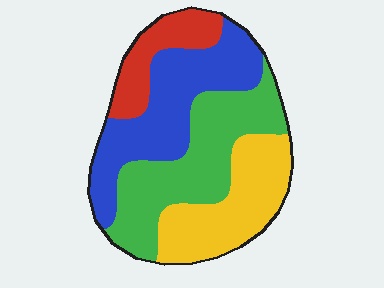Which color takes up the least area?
Red, at roughly 15%.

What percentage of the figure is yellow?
Yellow covers roughly 25% of the figure.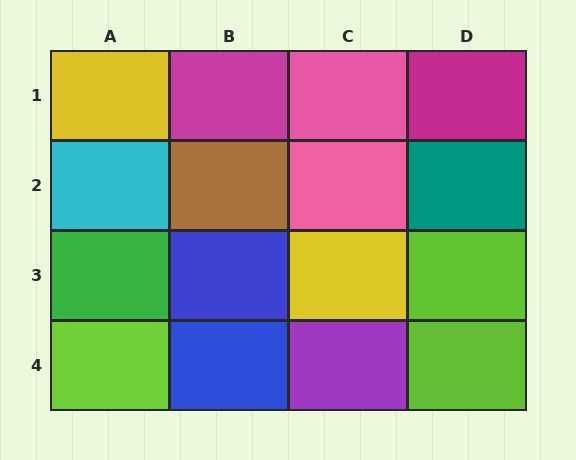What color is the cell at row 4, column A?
Lime.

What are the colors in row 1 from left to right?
Yellow, magenta, pink, magenta.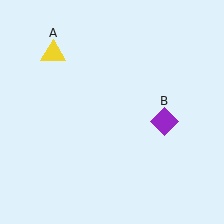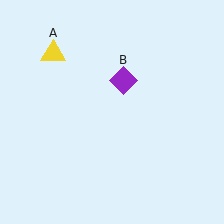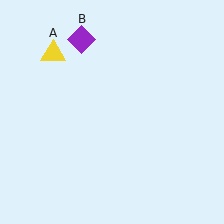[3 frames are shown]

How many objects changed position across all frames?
1 object changed position: purple diamond (object B).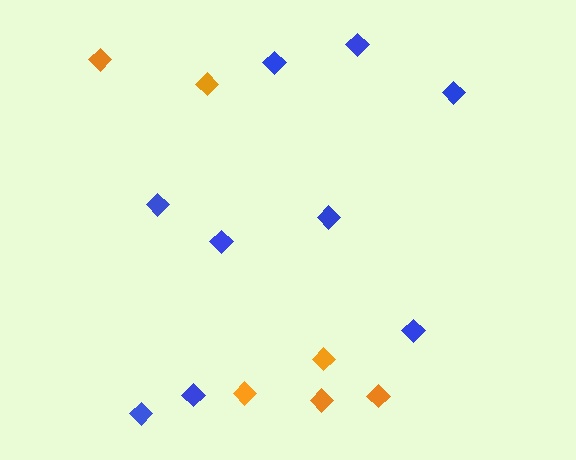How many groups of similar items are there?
There are 2 groups: one group of orange diamonds (6) and one group of blue diamonds (9).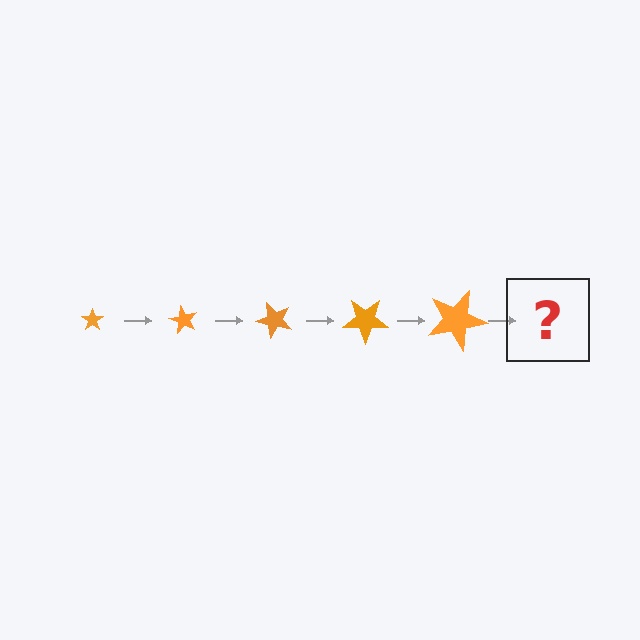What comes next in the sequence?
The next element should be a star, larger than the previous one and rotated 300 degrees from the start.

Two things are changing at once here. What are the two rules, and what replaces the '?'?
The two rules are that the star grows larger each step and it rotates 60 degrees each step. The '?' should be a star, larger than the previous one and rotated 300 degrees from the start.